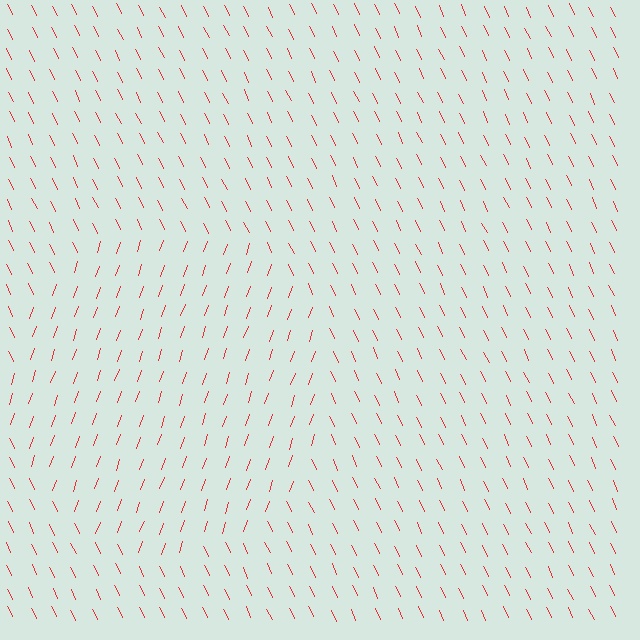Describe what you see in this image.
The image is filled with small red line segments. A circle region in the image has lines oriented differently from the surrounding lines, creating a visible texture boundary.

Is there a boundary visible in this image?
Yes, there is a texture boundary formed by a change in line orientation.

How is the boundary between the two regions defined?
The boundary is defined purely by a change in line orientation (approximately 45 degrees difference). All lines are the same color and thickness.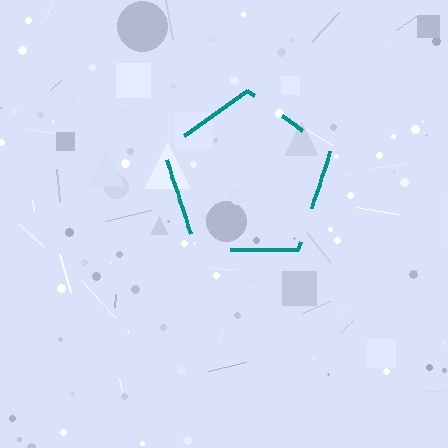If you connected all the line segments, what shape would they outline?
They would outline a pentagon.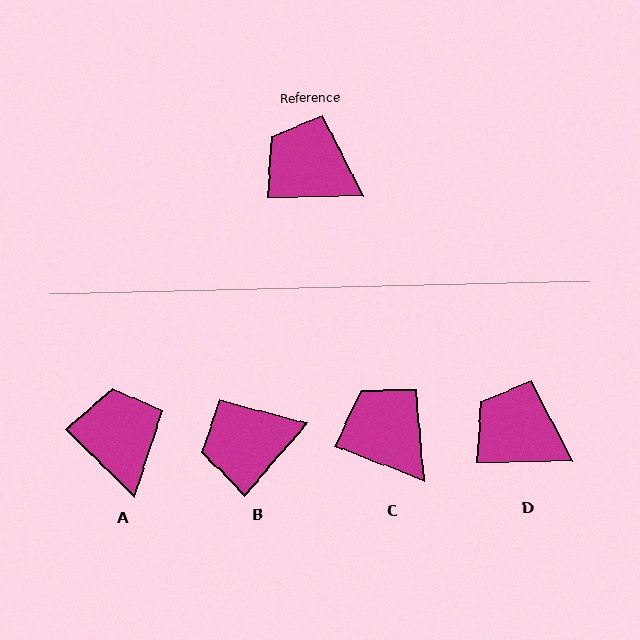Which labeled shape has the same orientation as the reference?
D.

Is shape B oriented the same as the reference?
No, it is off by about 48 degrees.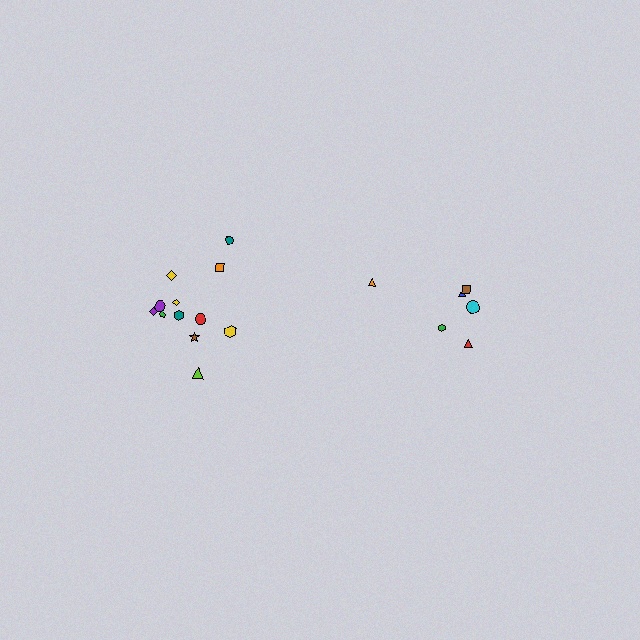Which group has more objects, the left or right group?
The left group.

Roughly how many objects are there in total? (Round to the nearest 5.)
Roughly 20 objects in total.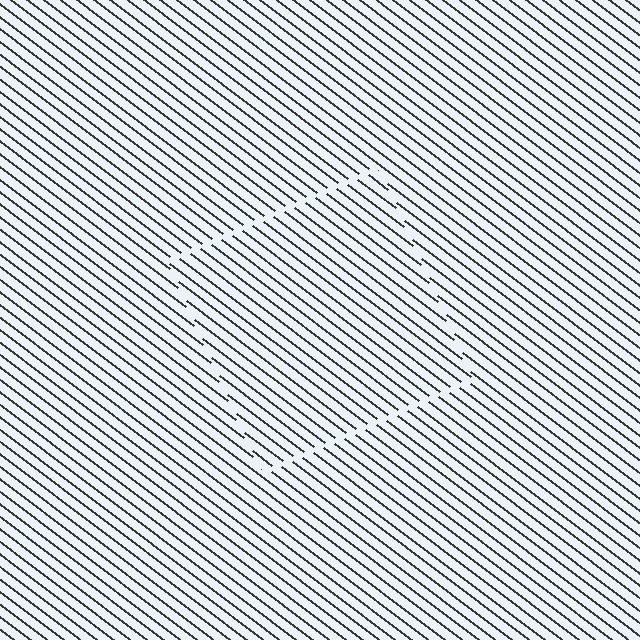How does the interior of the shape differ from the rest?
The interior of the shape contains the same grating, shifted by half a period — the contour is defined by the phase discontinuity where line-ends from the inner and outer gratings abut.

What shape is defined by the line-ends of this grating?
An illusory square. The interior of the shape contains the same grating, shifted by half a period — the contour is defined by the phase discontinuity where line-ends from the inner and outer gratings abut.